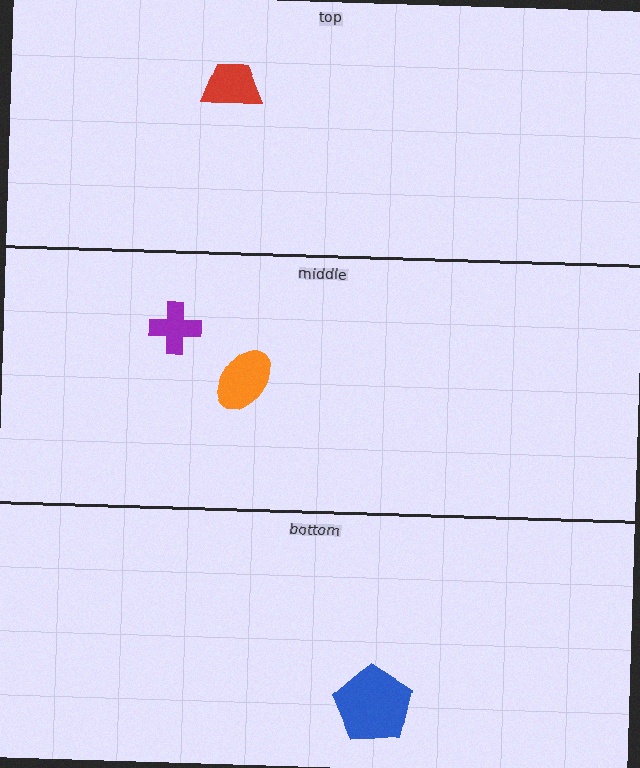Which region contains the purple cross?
The middle region.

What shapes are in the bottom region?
The blue pentagon.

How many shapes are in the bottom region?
1.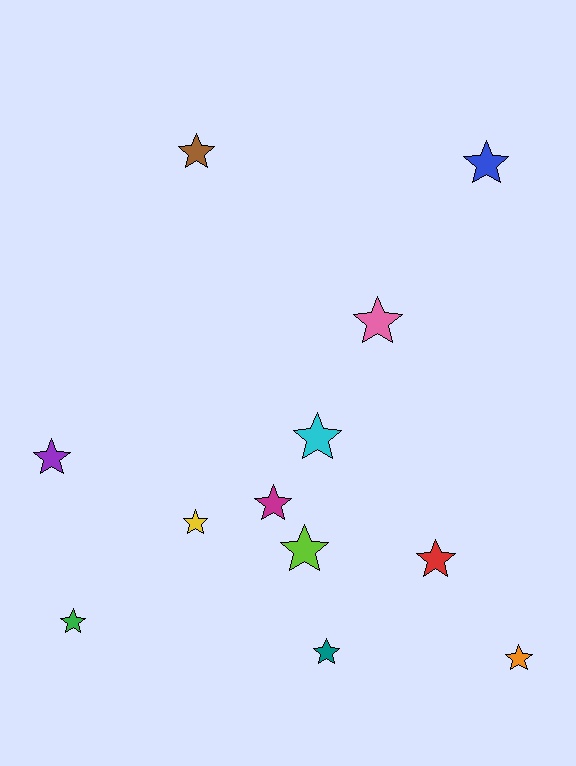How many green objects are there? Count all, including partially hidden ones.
There is 1 green object.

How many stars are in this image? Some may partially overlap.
There are 12 stars.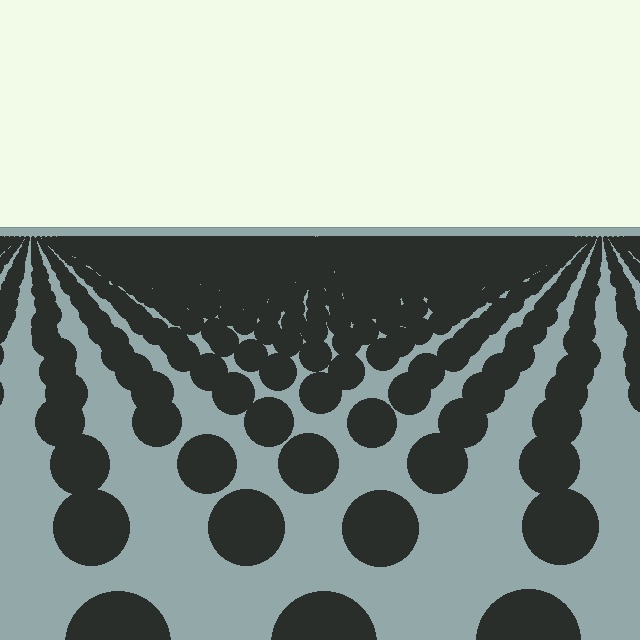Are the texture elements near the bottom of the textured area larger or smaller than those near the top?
Larger. Near the bottom, elements are closer to the viewer and appear at a bigger on-screen size.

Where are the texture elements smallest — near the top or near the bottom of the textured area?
Near the top.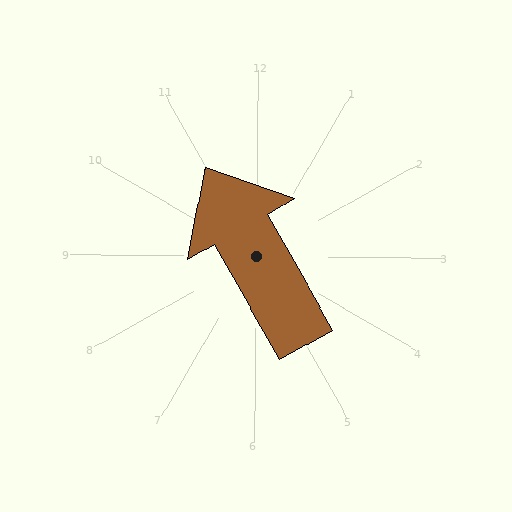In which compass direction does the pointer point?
Northwest.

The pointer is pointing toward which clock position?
Roughly 11 o'clock.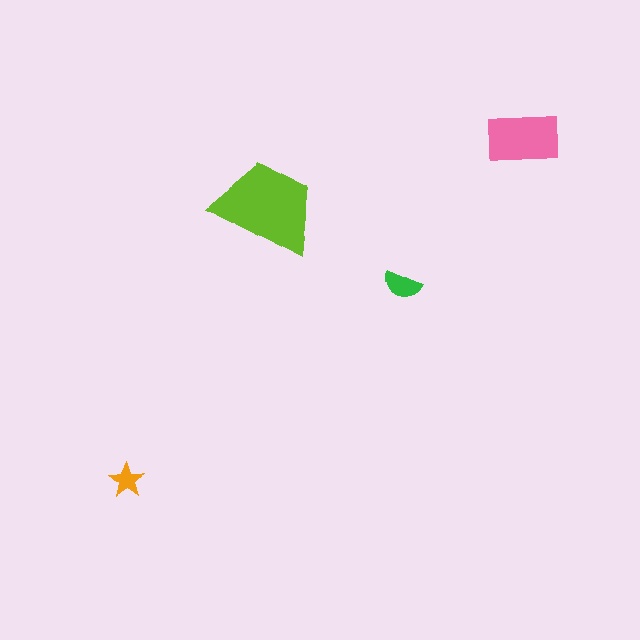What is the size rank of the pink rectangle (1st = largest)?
2nd.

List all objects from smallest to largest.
The orange star, the green semicircle, the pink rectangle, the lime trapezoid.